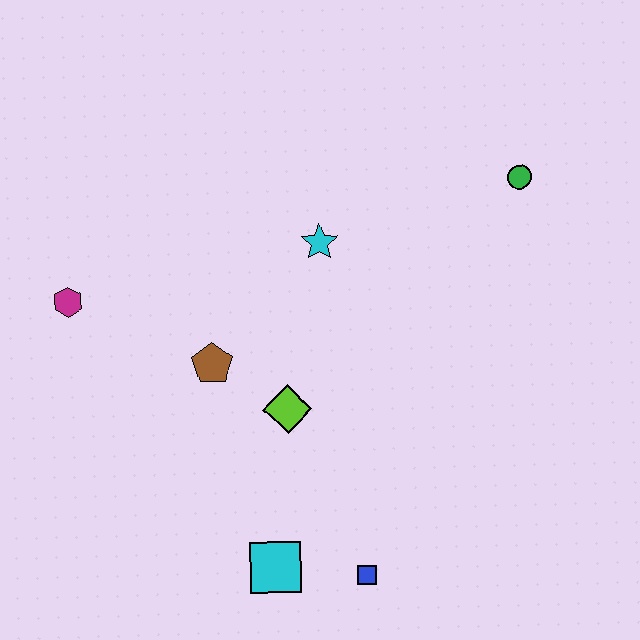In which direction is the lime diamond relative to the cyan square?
The lime diamond is above the cyan square.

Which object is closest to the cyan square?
The blue square is closest to the cyan square.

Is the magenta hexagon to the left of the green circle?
Yes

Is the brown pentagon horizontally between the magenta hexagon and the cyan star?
Yes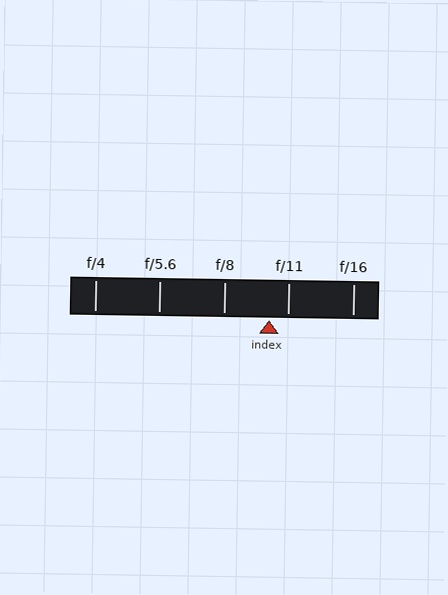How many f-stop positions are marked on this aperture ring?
There are 5 f-stop positions marked.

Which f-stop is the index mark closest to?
The index mark is closest to f/11.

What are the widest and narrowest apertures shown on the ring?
The widest aperture shown is f/4 and the narrowest is f/16.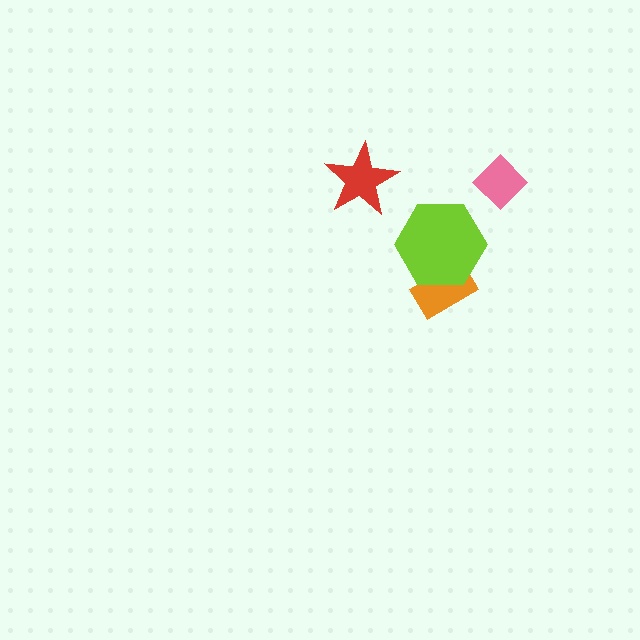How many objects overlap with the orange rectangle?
1 object overlaps with the orange rectangle.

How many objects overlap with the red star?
0 objects overlap with the red star.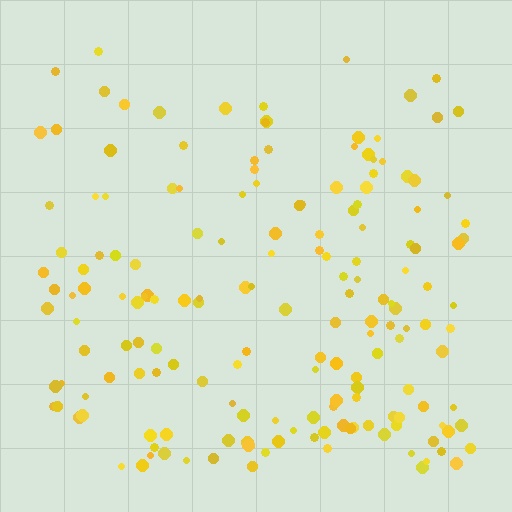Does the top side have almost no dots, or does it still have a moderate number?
Still a moderate number, just noticeably fewer than the bottom.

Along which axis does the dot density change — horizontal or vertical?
Vertical.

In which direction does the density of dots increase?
From top to bottom, with the bottom side densest.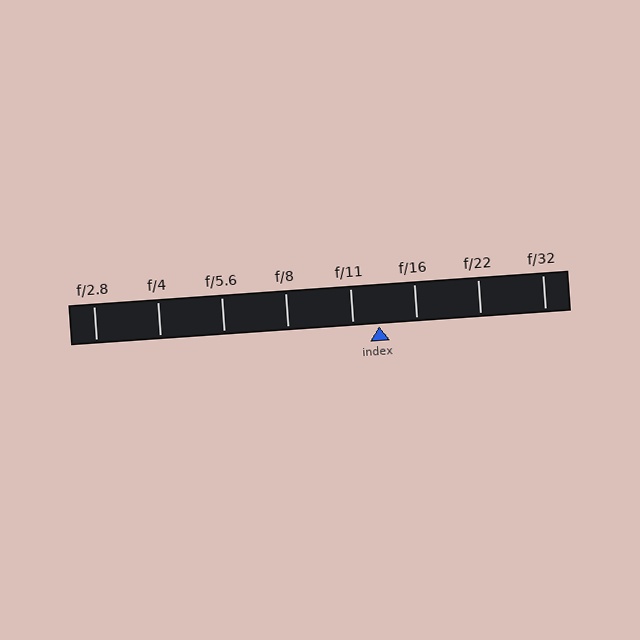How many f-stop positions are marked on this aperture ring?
There are 8 f-stop positions marked.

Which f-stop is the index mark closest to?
The index mark is closest to f/11.